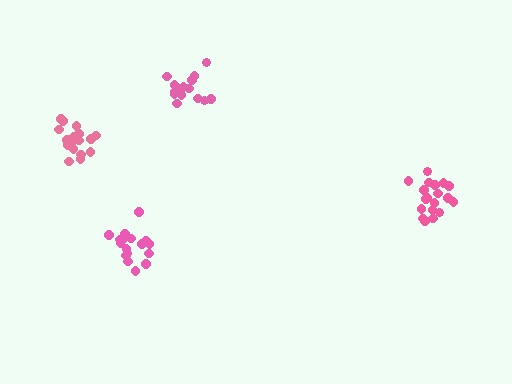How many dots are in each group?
Group 1: 19 dots, Group 2: 17 dots, Group 3: 19 dots, Group 4: 15 dots (70 total).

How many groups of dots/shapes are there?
There are 4 groups.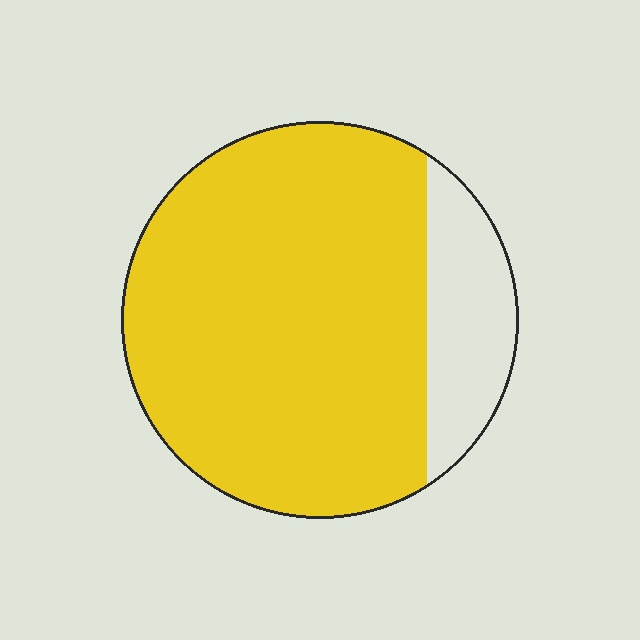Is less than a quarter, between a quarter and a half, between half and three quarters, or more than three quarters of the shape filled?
More than three quarters.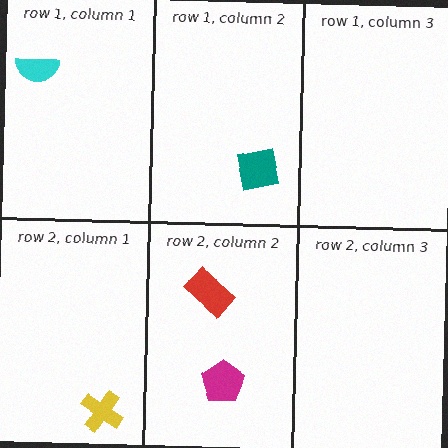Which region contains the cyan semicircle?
The row 1, column 1 region.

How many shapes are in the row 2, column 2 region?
2.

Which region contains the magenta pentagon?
The row 2, column 2 region.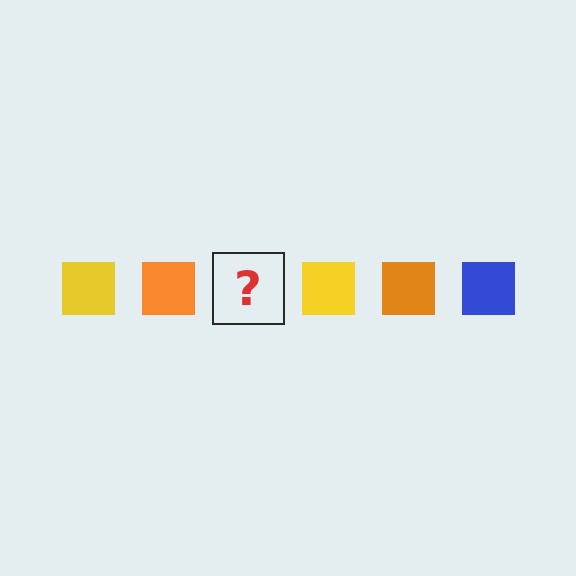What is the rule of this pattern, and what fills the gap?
The rule is that the pattern cycles through yellow, orange, blue squares. The gap should be filled with a blue square.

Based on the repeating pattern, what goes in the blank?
The blank should be a blue square.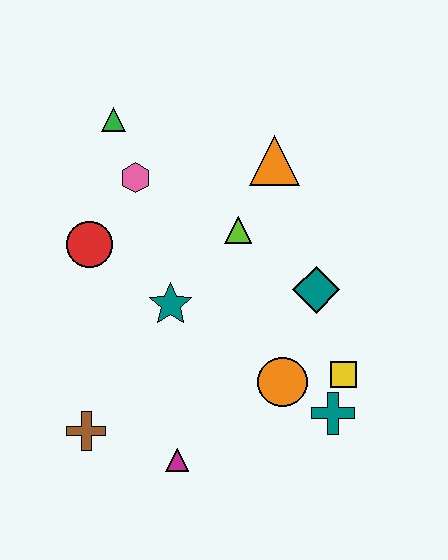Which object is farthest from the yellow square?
The green triangle is farthest from the yellow square.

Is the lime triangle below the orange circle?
No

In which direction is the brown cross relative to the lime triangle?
The brown cross is below the lime triangle.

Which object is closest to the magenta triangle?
The brown cross is closest to the magenta triangle.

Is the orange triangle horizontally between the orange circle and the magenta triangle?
Yes